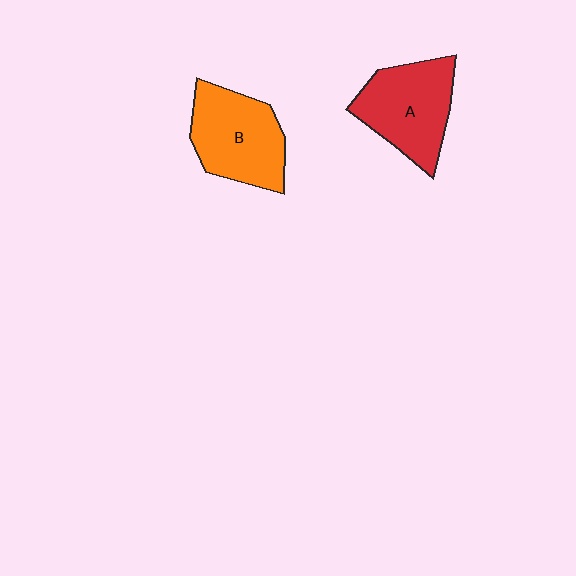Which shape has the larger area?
Shape B (orange).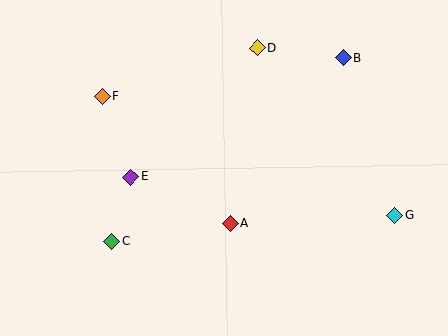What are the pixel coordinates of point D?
Point D is at (257, 48).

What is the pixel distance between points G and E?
The distance between G and E is 266 pixels.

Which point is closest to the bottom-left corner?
Point C is closest to the bottom-left corner.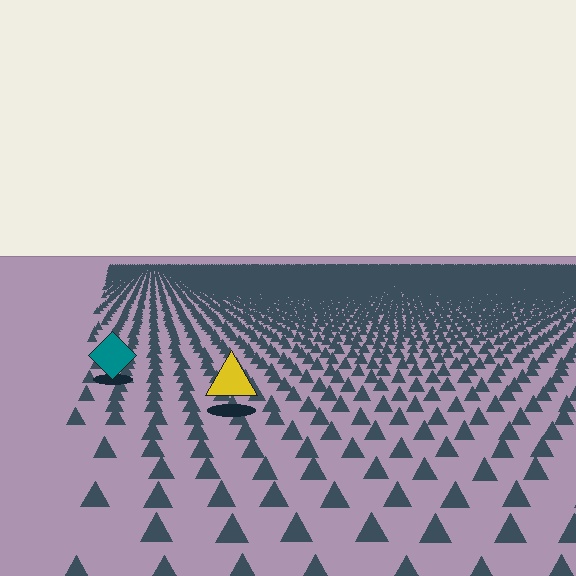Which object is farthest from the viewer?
The teal diamond is farthest from the viewer. It appears smaller and the ground texture around it is denser.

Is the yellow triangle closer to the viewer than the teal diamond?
Yes. The yellow triangle is closer — you can tell from the texture gradient: the ground texture is coarser near it.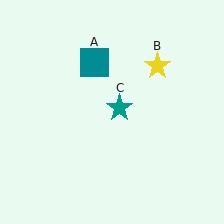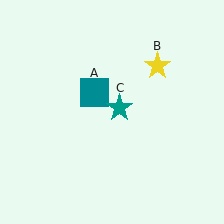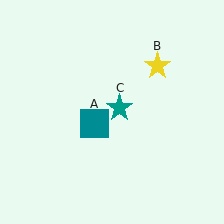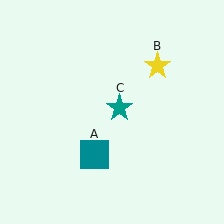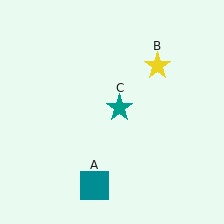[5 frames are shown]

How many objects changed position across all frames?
1 object changed position: teal square (object A).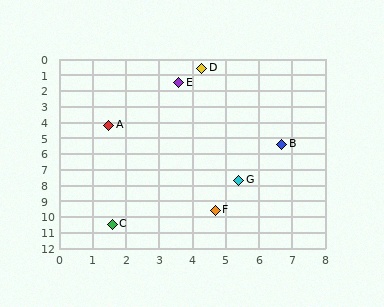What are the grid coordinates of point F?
Point F is at approximately (4.7, 9.6).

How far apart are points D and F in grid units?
Points D and F are about 9.0 grid units apart.